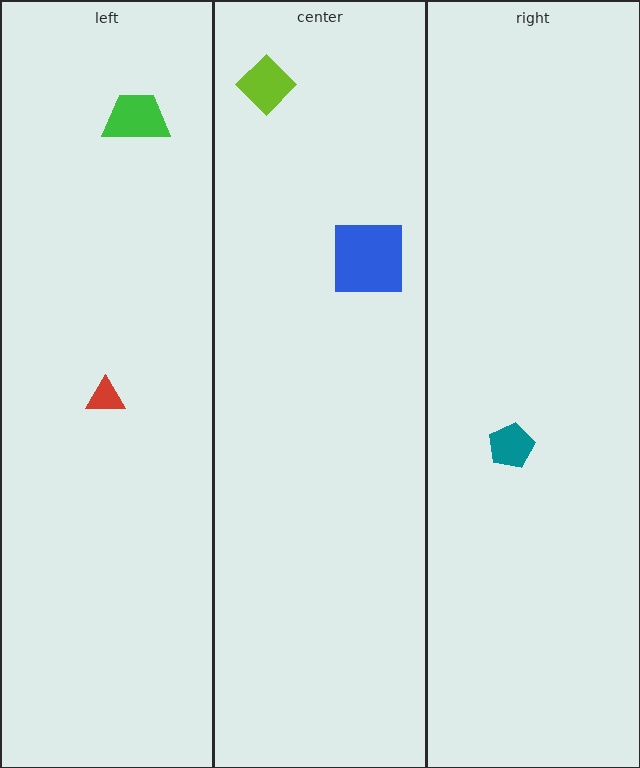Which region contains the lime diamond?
The center region.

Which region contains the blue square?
The center region.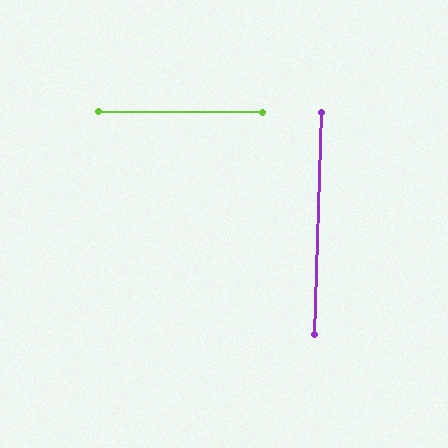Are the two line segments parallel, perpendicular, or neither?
Perpendicular — they meet at approximately 89°.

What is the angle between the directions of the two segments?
Approximately 89 degrees.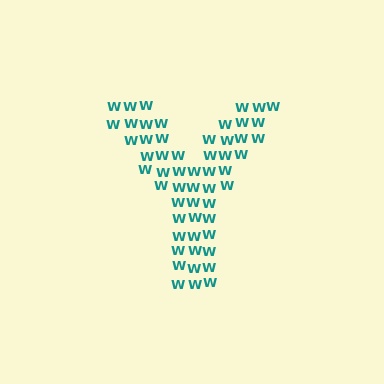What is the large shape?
The large shape is the letter Y.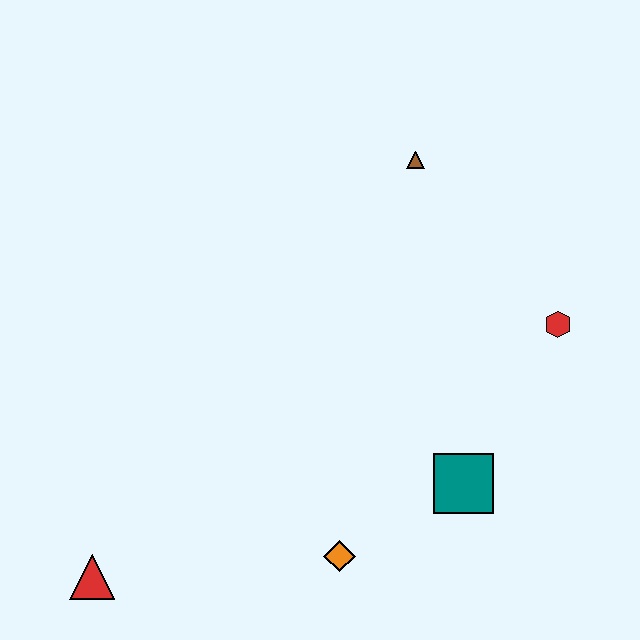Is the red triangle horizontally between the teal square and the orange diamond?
No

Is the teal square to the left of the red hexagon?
Yes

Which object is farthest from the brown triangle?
The red triangle is farthest from the brown triangle.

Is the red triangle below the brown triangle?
Yes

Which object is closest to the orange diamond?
The teal square is closest to the orange diamond.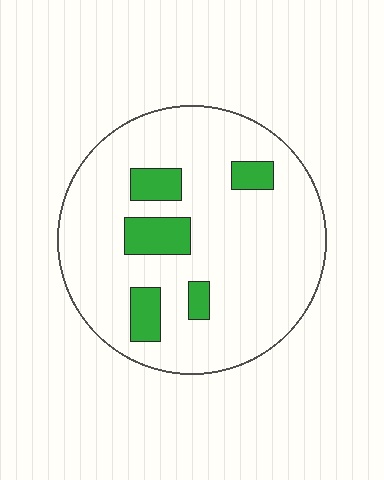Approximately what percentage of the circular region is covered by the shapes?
Approximately 15%.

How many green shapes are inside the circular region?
5.